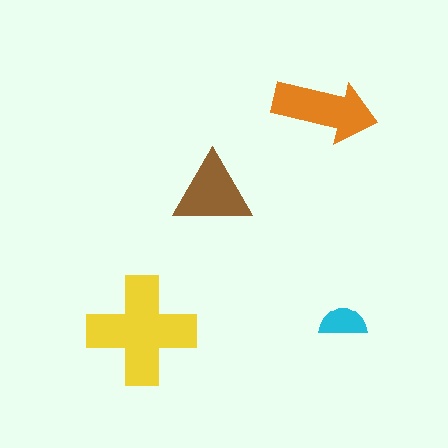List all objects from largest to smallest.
The yellow cross, the orange arrow, the brown triangle, the cyan semicircle.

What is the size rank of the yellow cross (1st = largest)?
1st.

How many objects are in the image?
There are 4 objects in the image.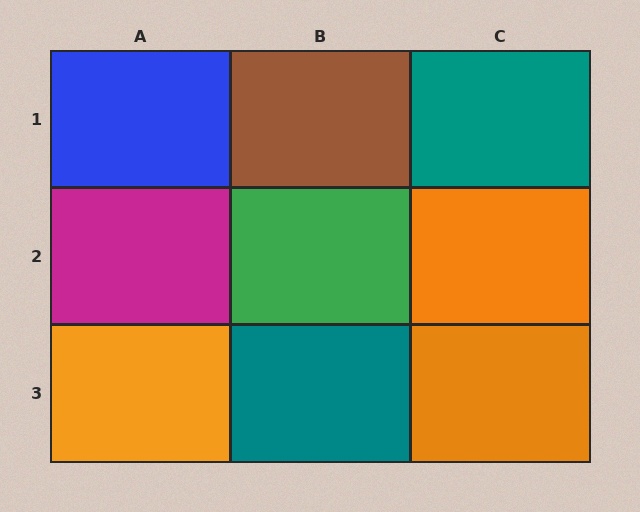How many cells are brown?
1 cell is brown.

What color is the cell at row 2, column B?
Green.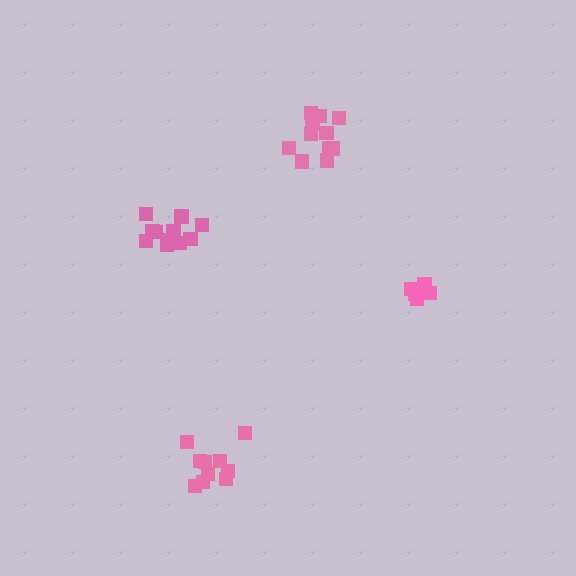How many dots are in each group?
Group 1: 10 dots, Group 2: 6 dots, Group 3: 11 dots, Group 4: 11 dots (38 total).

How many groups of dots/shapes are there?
There are 4 groups.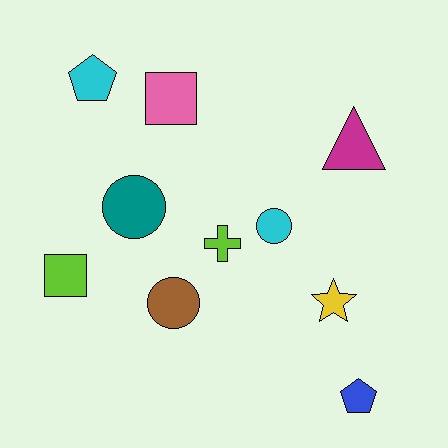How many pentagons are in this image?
There are 2 pentagons.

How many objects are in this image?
There are 10 objects.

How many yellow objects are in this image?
There is 1 yellow object.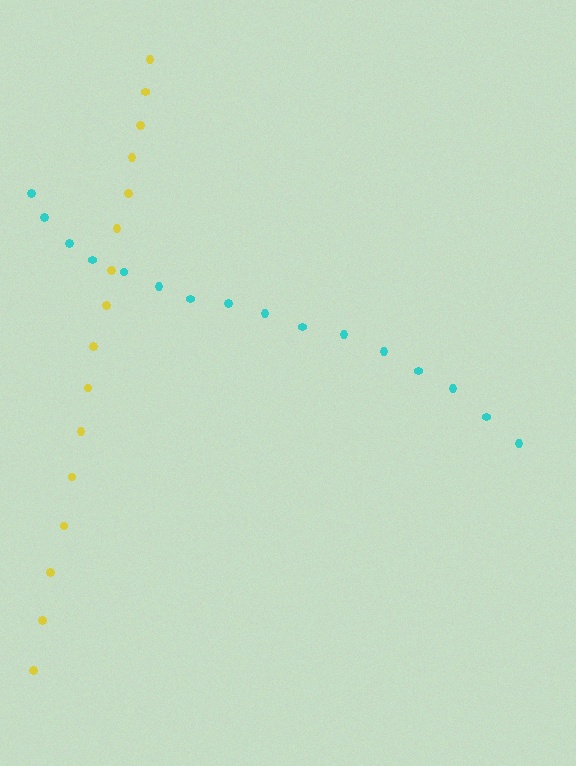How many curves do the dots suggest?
There are 2 distinct paths.